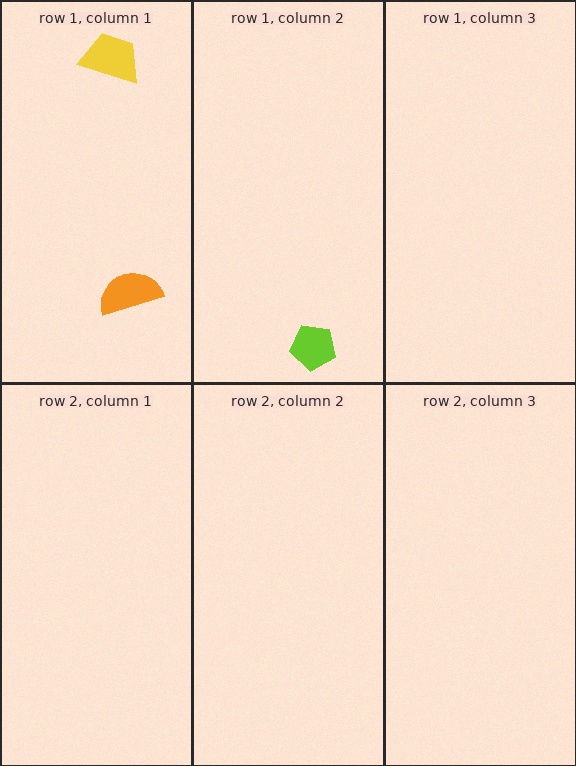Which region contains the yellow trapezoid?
The row 1, column 1 region.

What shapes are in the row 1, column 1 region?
The orange semicircle, the yellow trapezoid.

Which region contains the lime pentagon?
The row 1, column 2 region.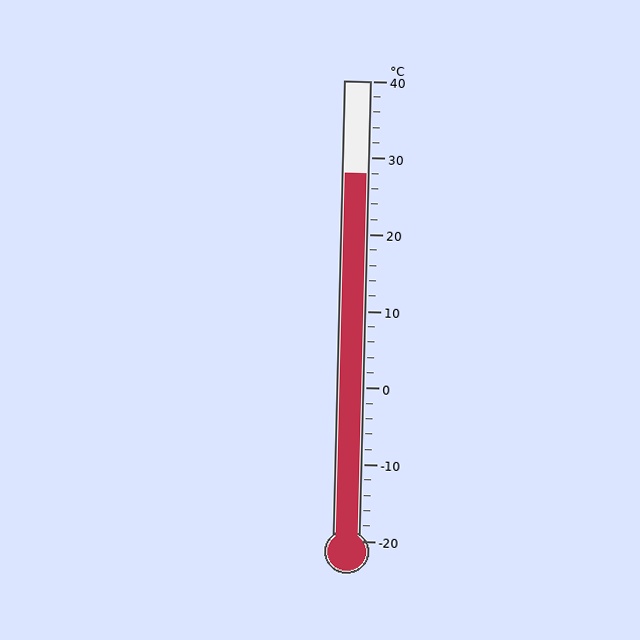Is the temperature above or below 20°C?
The temperature is above 20°C.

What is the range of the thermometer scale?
The thermometer scale ranges from -20°C to 40°C.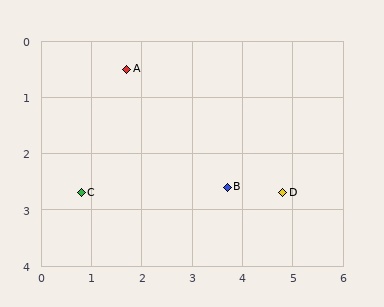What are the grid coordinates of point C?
Point C is at approximately (0.8, 2.7).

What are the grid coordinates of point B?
Point B is at approximately (3.7, 2.6).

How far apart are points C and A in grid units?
Points C and A are about 2.4 grid units apart.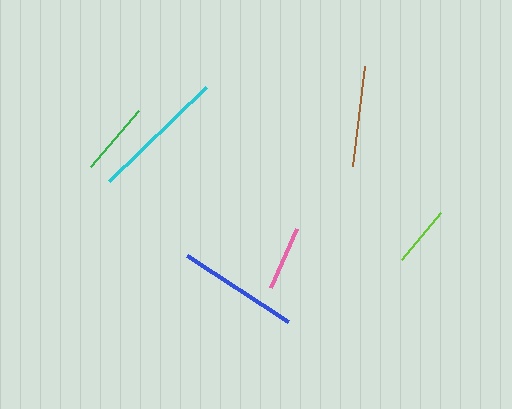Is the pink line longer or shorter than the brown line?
The brown line is longer than the pink line.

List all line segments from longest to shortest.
From longest to shortest: cyan, blue, brown, green, pink, lime.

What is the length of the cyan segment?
The cyan segment is approximately 136 pixels long.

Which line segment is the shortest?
The lime line is the shortest at approximately 61 pixels.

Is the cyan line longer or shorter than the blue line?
The cyan line is longer than the blue line.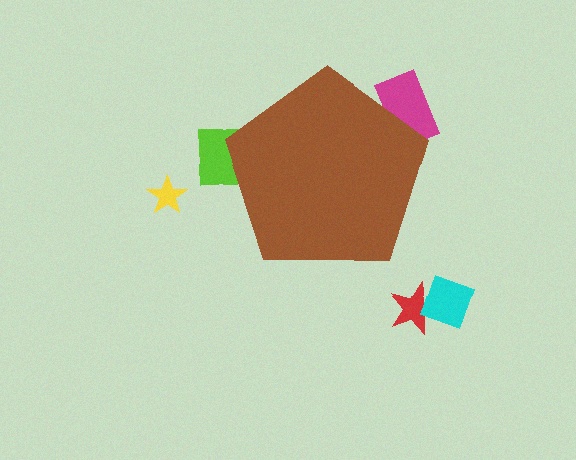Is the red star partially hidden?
No, the red star is fully visible.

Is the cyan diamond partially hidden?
No, the cyan diamond is fully visible.